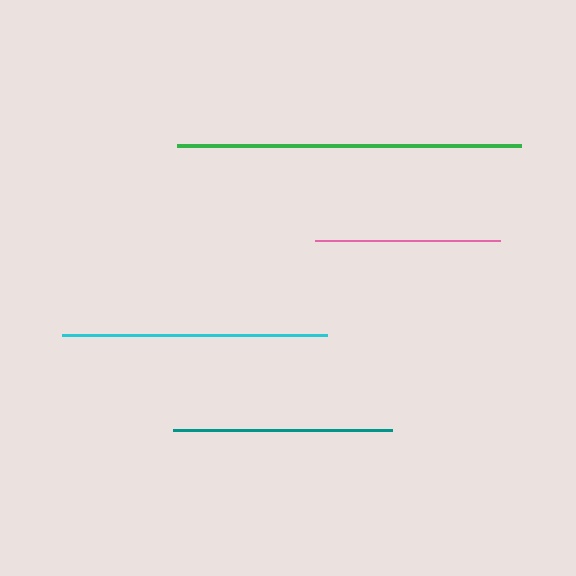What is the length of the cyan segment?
The cyan segment is approximately 264 pixels long.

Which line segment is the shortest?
The pink line is the shortest at approximately 185 pixels.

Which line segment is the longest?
The green line is the longest at approximately 343 pixels.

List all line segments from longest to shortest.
From longest to shortest: green, cyan, teal, pink.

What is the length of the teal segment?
The teal segment is approximately 219 pixels long.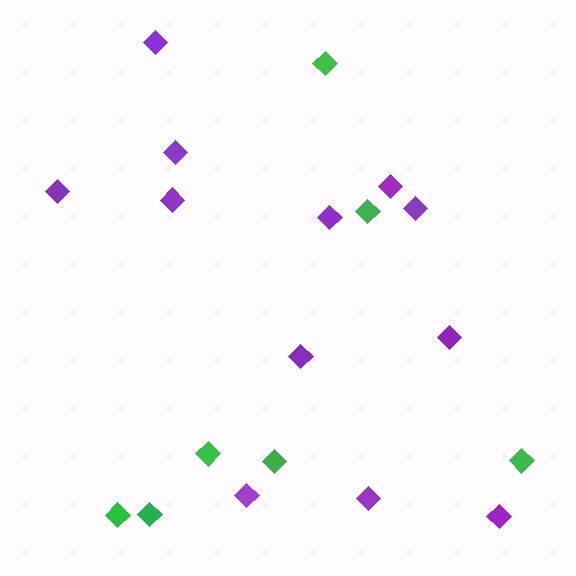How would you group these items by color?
There are 2 groups: one group of purple diamonds (12) and one group of green diamonds (7).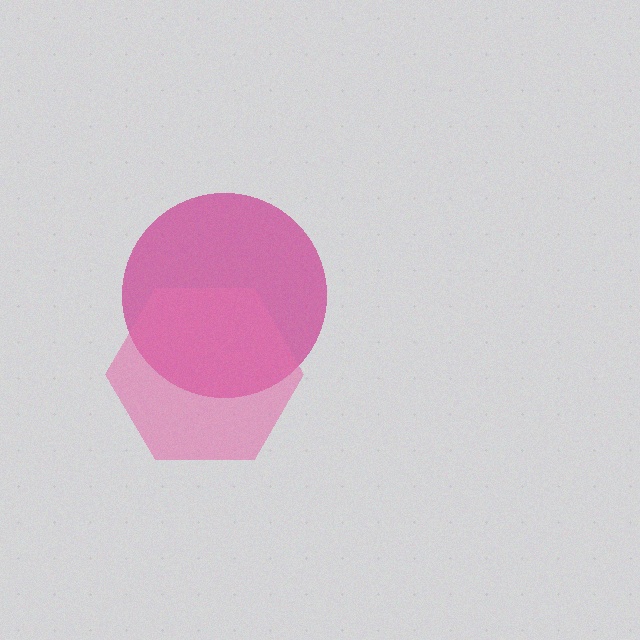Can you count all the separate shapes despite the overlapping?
Yes, there are 2 separate shapes.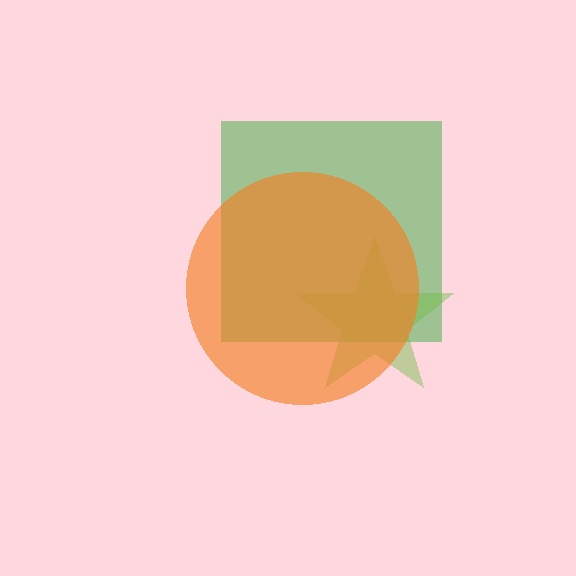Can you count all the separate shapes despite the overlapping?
Yes, there are 3 separate shapes.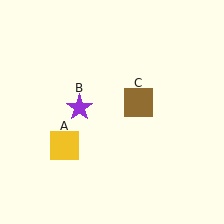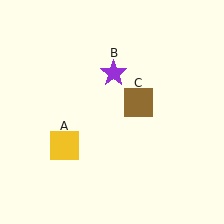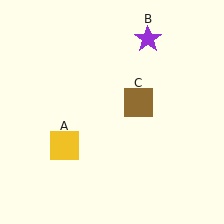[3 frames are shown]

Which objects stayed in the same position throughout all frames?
Yellow square (object A) and brown square (object C) remained stationary.